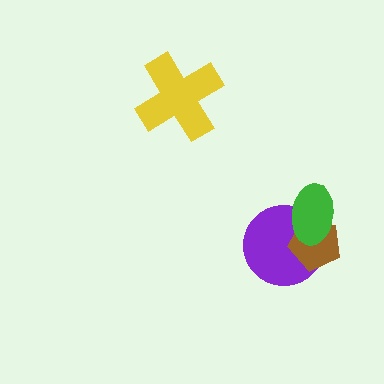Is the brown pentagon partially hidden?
Yes, it is partially covered by another shape.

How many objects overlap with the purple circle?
2 objects overlap with the purple circle.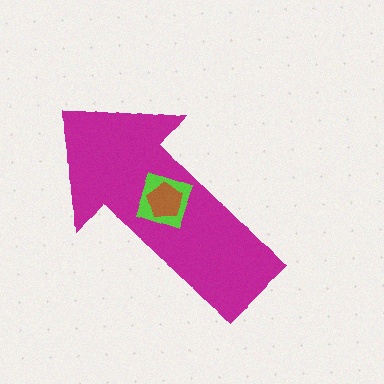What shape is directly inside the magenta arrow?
The lime diamond.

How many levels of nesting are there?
3.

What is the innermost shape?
The brown pentagon.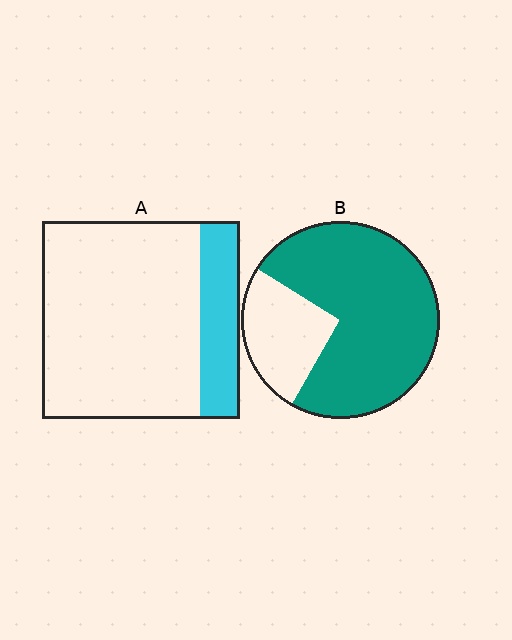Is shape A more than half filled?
No.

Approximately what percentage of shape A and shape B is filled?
A is approximately 20% and B is approximately 75%.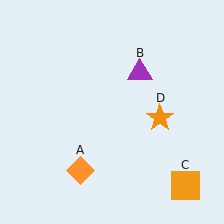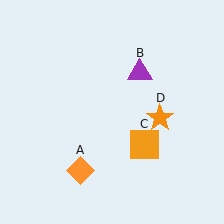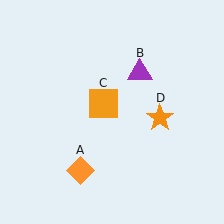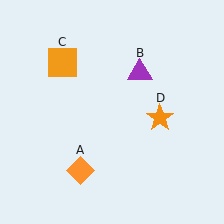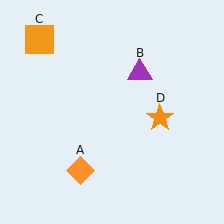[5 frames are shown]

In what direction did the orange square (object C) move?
The orange square (object C) moved up and to the left.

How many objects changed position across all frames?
1 object changed position: orange square (object C).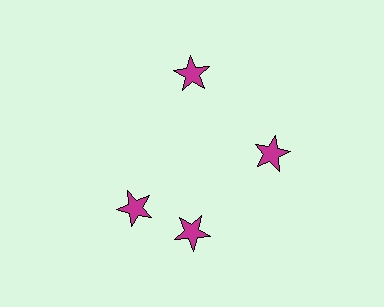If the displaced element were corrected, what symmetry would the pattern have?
It would have 4-fold rotational symmetry — the pattern would map onto itself every 90 degrees.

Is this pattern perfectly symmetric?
No. The 4 magenta stars are arranged in a ring, but one element near the 9 o'clock position is rotated out of alignment along the ring, breaking the 4-fold rotational symmetry.